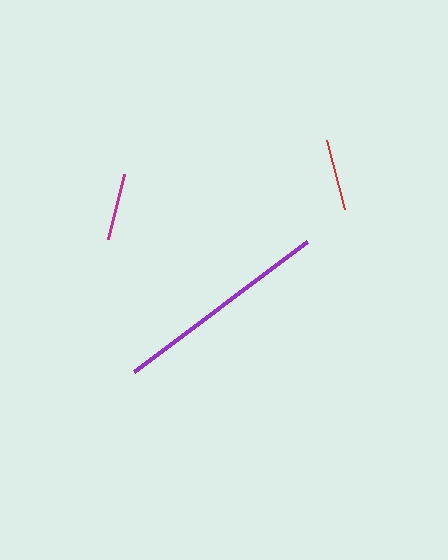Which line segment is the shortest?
The magenta line is the shortest at approximately 67 pixels.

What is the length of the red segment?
The red segment is approximately 72 pixels long.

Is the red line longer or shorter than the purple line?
The purple line is longer than the red line.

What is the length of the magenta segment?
The magenta segment is approximately 67 pixels long.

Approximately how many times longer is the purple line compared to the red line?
The purple line is approximately 3.0 times the length of the red line.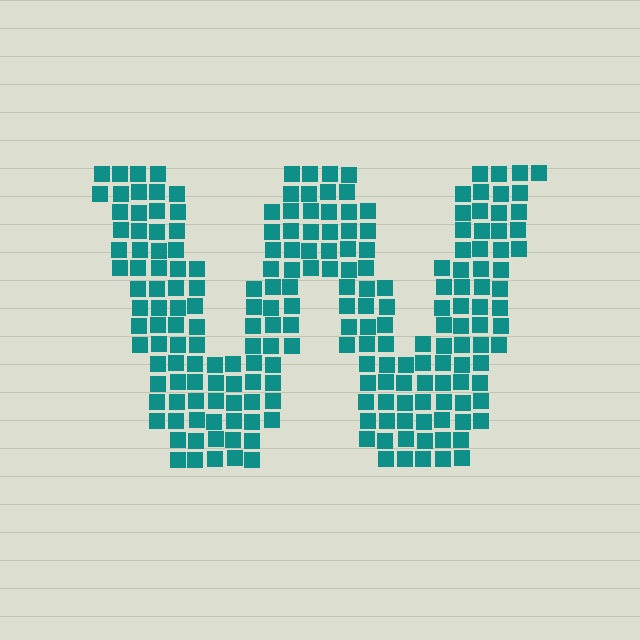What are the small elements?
The small elements are squares.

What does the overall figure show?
The overall figure shows the letter W.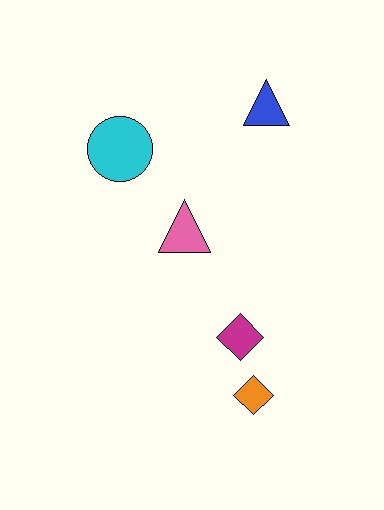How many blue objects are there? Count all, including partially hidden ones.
There is 1 blue object.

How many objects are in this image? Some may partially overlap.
There are 5 objects.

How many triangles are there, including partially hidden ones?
There are 2 triangles.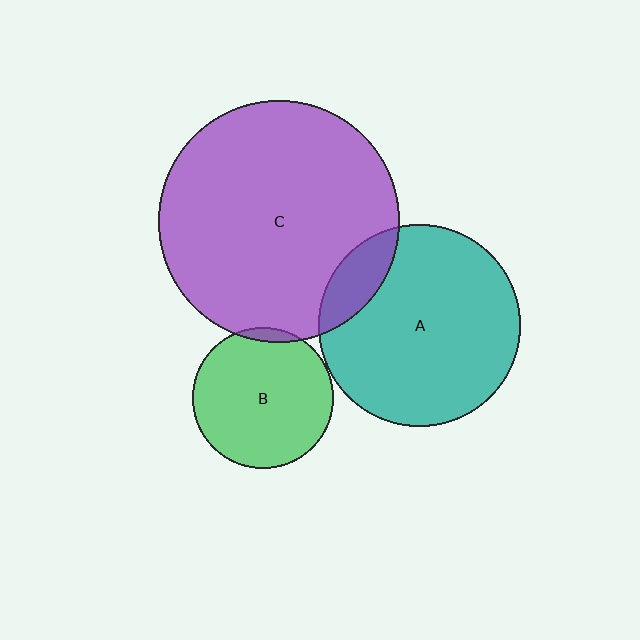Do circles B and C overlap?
Yes.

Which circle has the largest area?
Circle C (purple).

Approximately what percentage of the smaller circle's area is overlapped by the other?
Approximately 5%.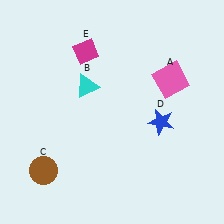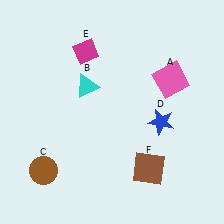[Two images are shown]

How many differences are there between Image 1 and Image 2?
There is 1 difference between the two images.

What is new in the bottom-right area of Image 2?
A brown square (F) was added in the bottom-right area of Image 2.